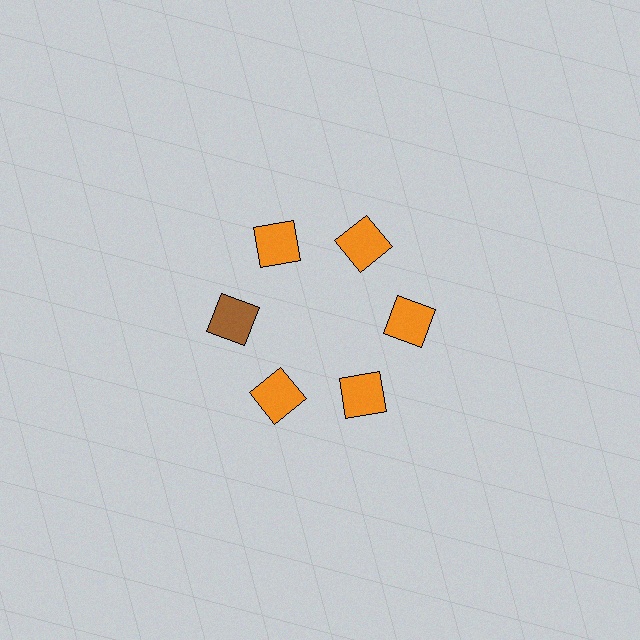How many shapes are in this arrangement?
There are 6 shapes arranged in a ring pattern.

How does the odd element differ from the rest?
It has a different color: brown instead of orange.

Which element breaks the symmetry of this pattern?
The brown square at roughly the 9 o'clock position breaks the symmetry. All other shapes are orange squares.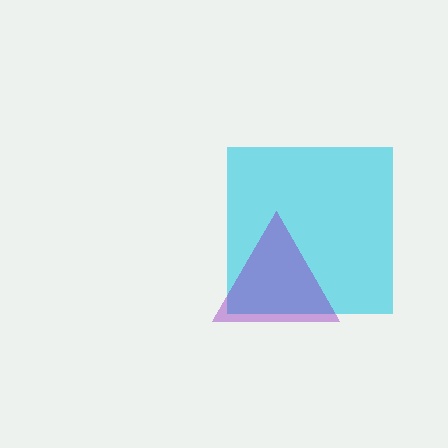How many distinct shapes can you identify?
There are 2 distinct shapes: a cyan square, a purple triangle.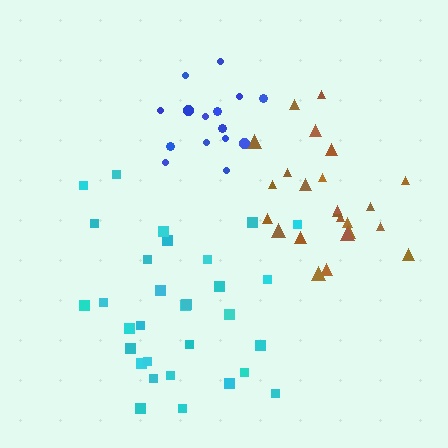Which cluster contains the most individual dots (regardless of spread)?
Cyan (31).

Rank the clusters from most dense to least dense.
blue, brown, cyan.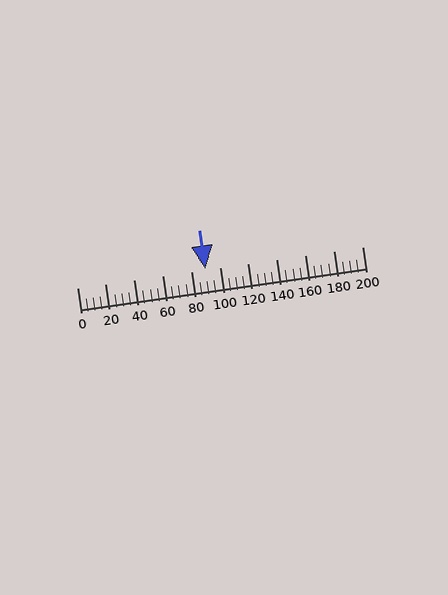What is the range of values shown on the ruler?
The ruler shows values from 0 to 200.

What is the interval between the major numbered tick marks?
The major tick marks are spaced 20 units apart.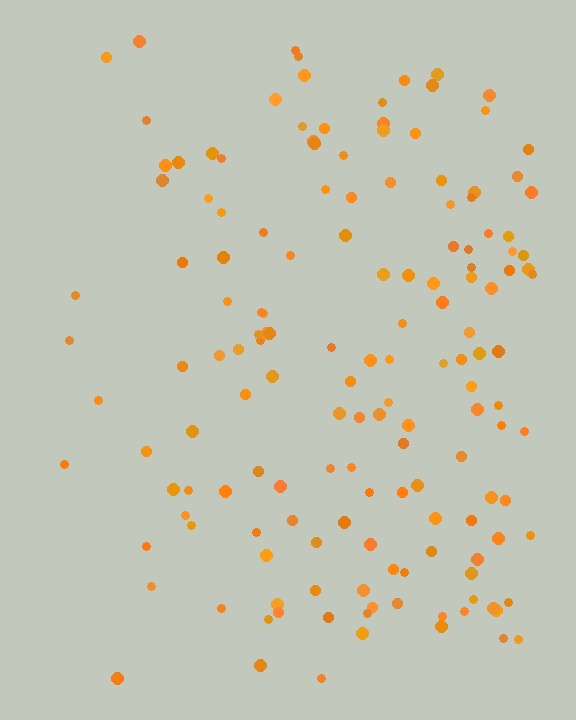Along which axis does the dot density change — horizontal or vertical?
Horizontal.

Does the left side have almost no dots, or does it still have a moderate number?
Still a moderate number, just noticeably fewer than the right.